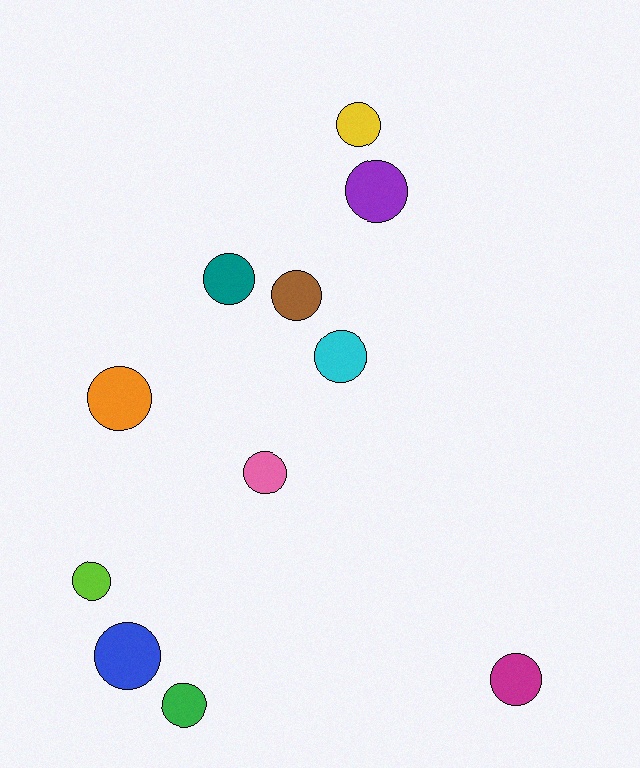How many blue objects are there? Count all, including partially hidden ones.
There is 1 blue object.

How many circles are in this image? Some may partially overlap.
There are 11 circles.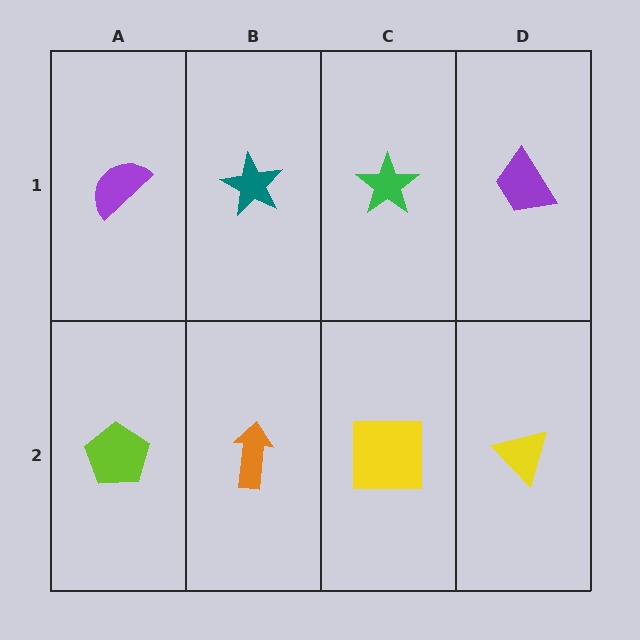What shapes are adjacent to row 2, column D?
A purple trapezoid (row 1, column D), a yellow square (row 2, column C).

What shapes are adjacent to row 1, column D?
A yellow triangle (row 2, column D), a green star (row 1, column C).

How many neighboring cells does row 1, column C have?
3.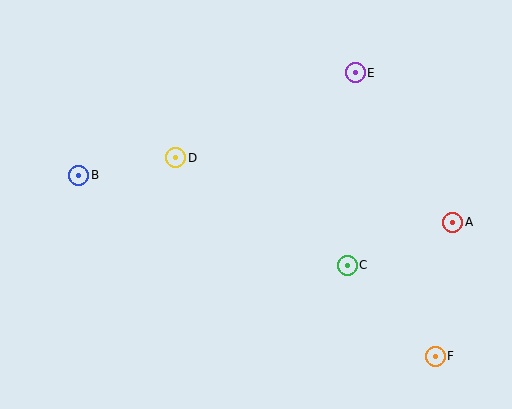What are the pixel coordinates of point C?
Point C is at (347, 265).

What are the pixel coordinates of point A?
Point A is at (453, 222).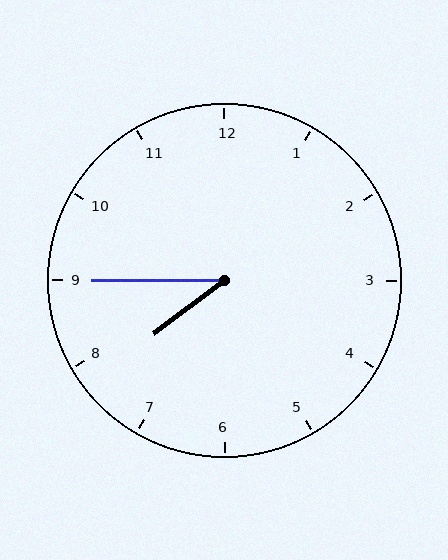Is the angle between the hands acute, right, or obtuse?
It is acute.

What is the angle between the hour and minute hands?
Approximately 38 degrees.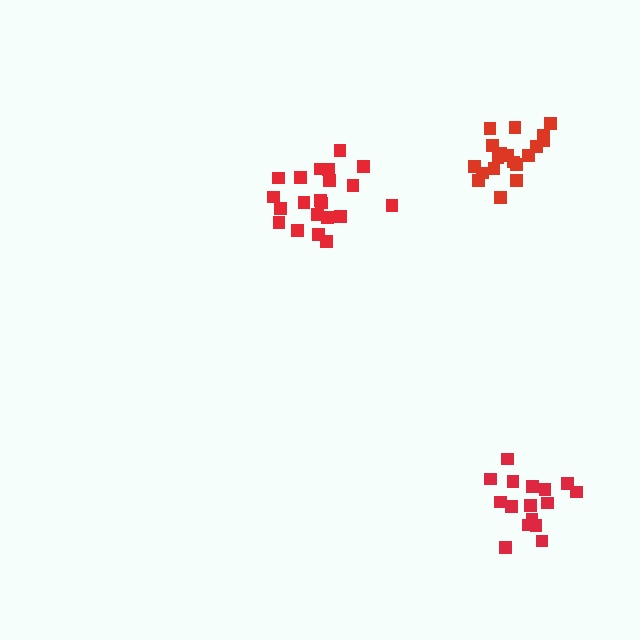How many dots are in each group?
Group 1: 16 dots, Group 2: 19 dots, Group 3: 21 dots (56 total).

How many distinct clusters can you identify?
There are 3 distinct clusters.